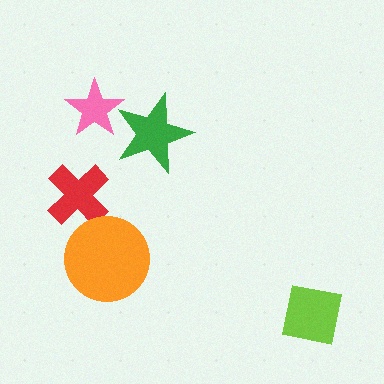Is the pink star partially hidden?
Yes, it is partially covered by another shape.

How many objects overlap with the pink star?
1 object overlaps with the pink star.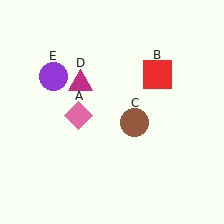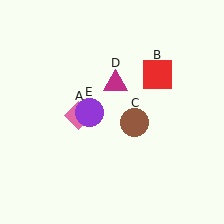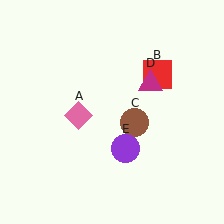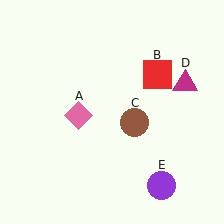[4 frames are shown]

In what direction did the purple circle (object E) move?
The purple circle (object E) moved down and to the right.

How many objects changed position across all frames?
2 objects changed position: magenta triangle (object D), purple circle (object E).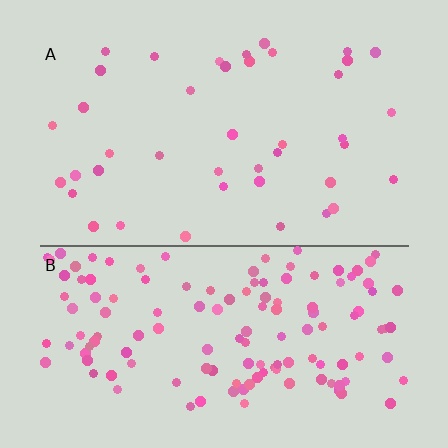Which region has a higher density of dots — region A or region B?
B (the bottom).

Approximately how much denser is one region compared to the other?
Approximately 3.4× — region B over region A.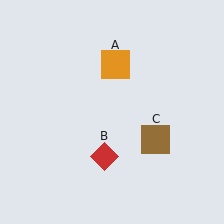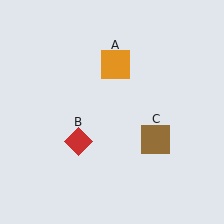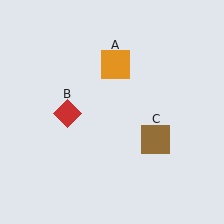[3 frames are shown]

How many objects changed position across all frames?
1 object changed position: red diamond (object B).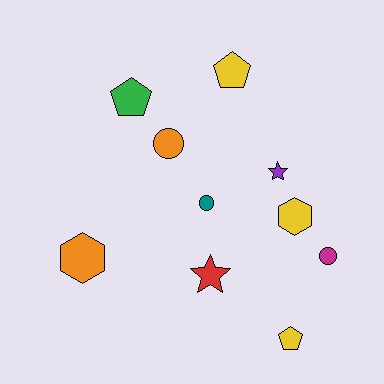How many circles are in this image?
There are 3 circles.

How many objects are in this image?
There are 10 objects.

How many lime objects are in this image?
There are no lime objects.